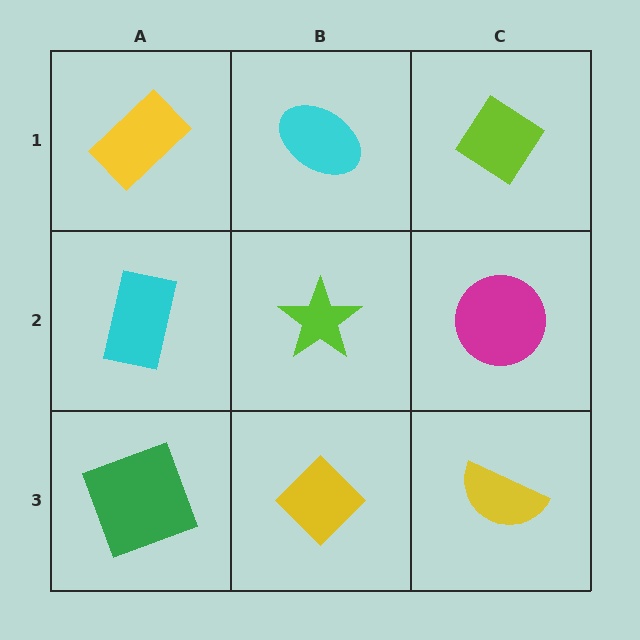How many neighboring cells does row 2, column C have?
3.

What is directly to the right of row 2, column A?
A lime star.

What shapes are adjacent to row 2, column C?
A lime diamond (row 1, column C), a yellow semicircle (row 3, column C), a lime star (row 2, column B).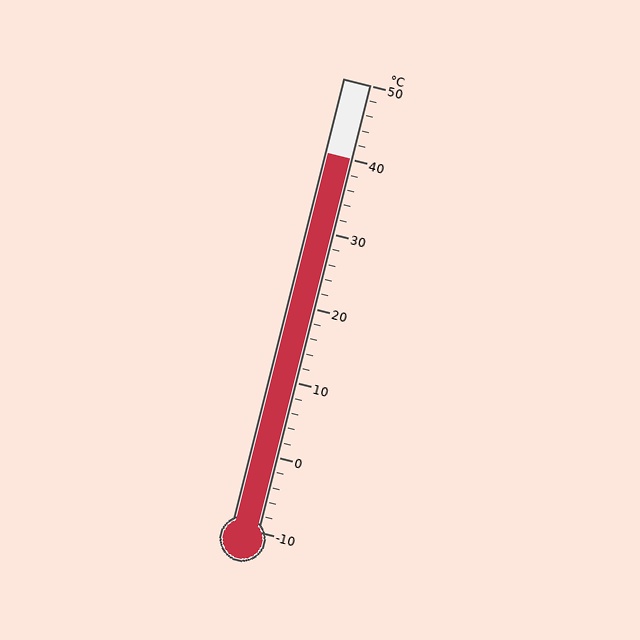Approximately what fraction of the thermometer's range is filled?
The thermometer is filled to approximately 85% of its range.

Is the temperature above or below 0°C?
The temperature is above 0°C.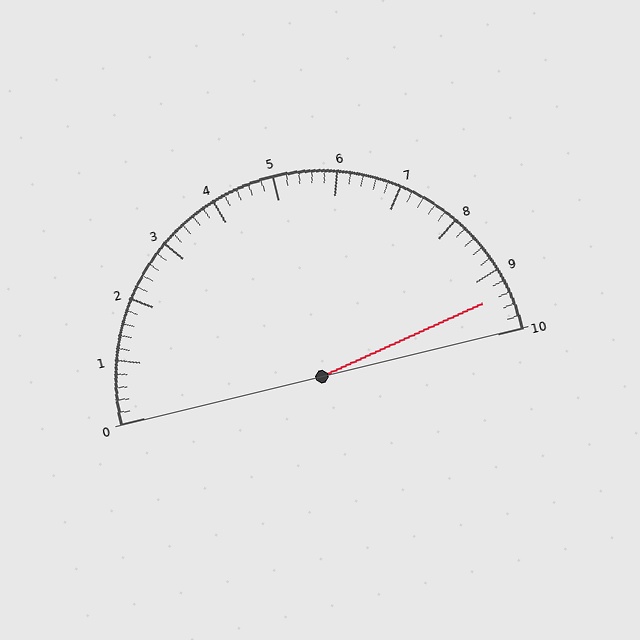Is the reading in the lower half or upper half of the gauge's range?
The reading is in the upper half of the range (0 to 10).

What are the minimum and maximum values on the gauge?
The gauge ranges from 0 to 10.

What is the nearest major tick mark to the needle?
The nearest major tick mark is 9.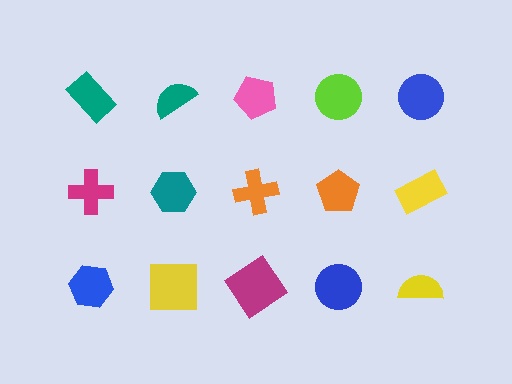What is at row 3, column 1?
A blue hexagon.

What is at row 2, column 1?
A magenta cross.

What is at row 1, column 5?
A blue circle.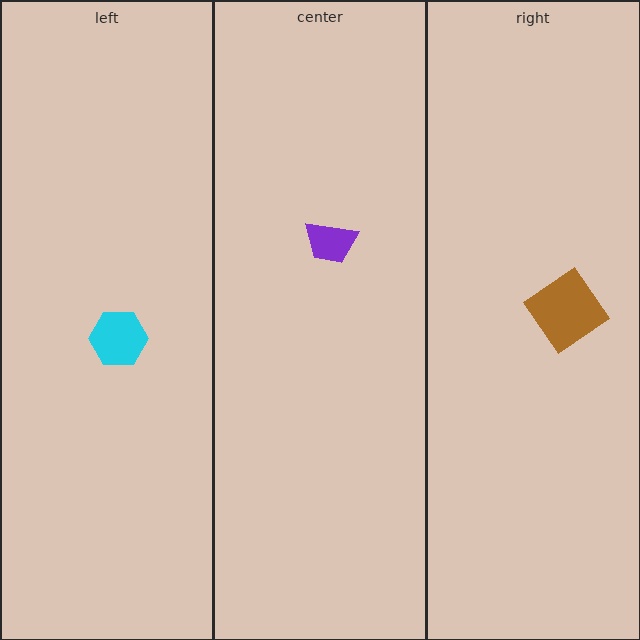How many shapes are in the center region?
1.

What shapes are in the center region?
The purple trapezoid.